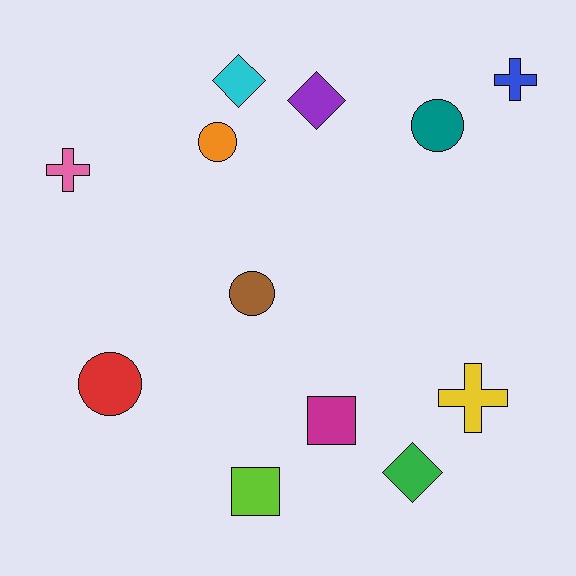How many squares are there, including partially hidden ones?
There are 2 squares.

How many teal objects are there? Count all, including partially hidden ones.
There is 1 teal object.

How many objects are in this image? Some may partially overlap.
There are 12 objects.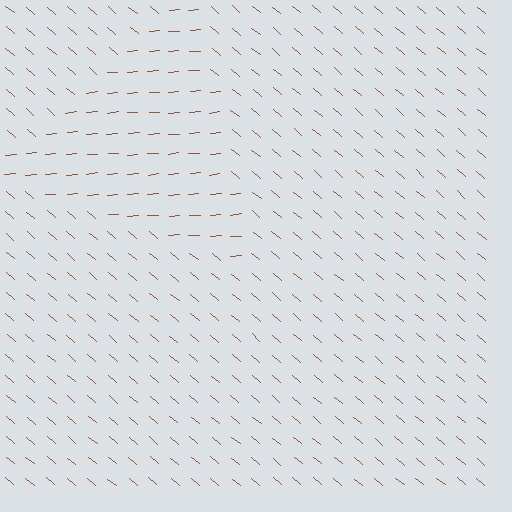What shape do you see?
I see a triangle.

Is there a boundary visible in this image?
Yes, there is a texture boundary formed by a change in line orientation.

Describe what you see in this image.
The image is filled with small brown line segments. A triangle region in the image has lines oriented differently from the surrounding lines, creating a visible texture boundary.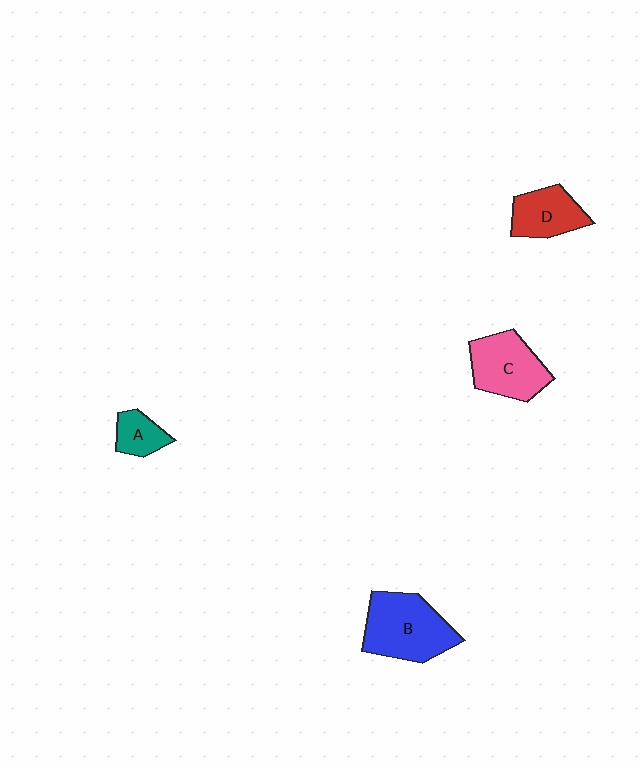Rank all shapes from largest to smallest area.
From largest to smallest: B (blue), C (pink), D (red), A (teal).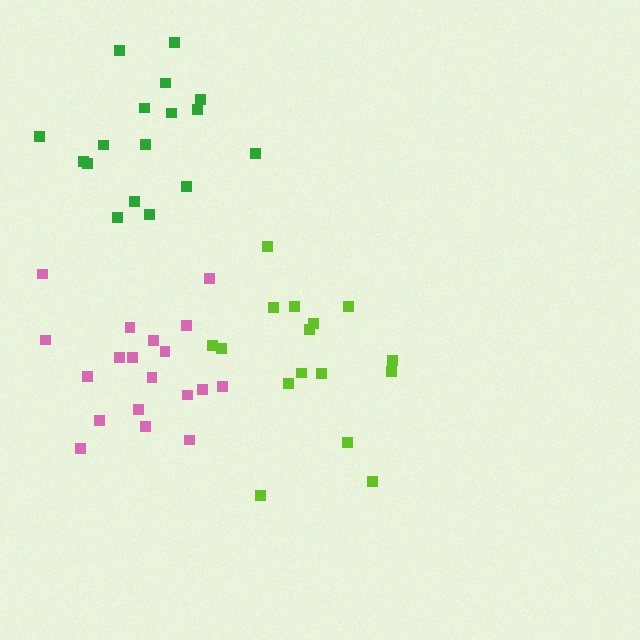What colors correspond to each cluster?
The clusters are colored: green, lime, pink.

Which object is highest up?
The green cluster is topmost.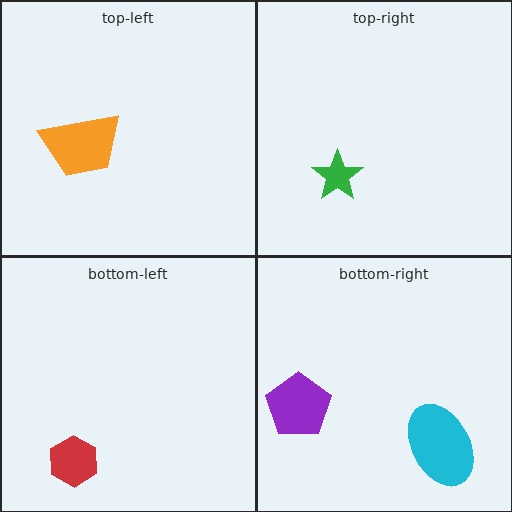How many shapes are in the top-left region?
1.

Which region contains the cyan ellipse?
The bottom-right region.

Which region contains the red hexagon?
The bottom-left region.